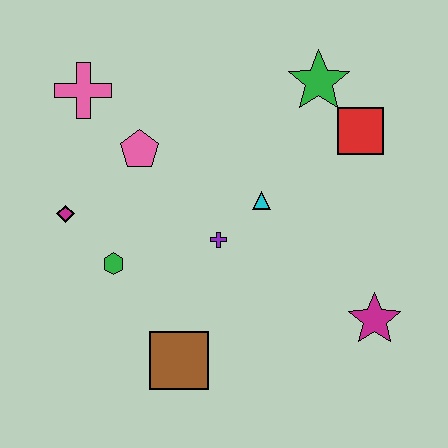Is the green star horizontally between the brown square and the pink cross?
No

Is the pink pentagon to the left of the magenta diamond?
No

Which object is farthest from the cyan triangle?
The pink cross is farthest from the cyan triangle.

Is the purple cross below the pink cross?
Yes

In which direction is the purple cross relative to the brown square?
The purple cross is above the brown square.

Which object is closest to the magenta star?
The cyan triangle is closest to the magenta star.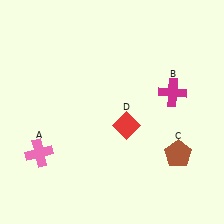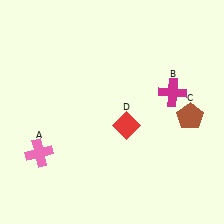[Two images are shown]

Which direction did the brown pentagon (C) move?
The brown pentagon (C) moved up.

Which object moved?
The brown pentagon (C) moved up.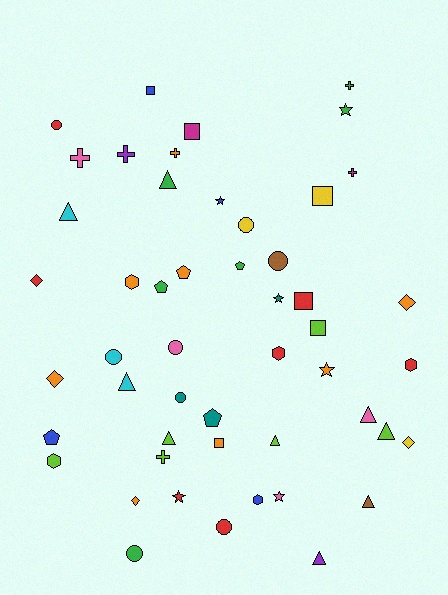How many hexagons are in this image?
There are 5 hexagons.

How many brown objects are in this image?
There are 2 brown objects.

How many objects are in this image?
There are 50 objects.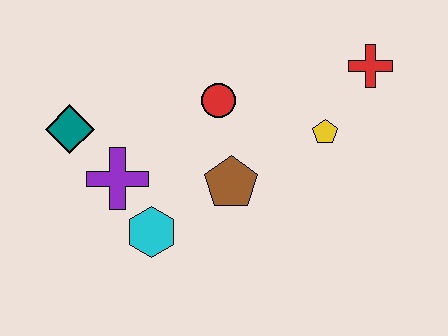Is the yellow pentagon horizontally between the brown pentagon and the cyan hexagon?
No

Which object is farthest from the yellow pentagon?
The teal diamond is farthest from the yellow pentagon.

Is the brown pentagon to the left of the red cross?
Yes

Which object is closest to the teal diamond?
The purple cross is closest to the teal diamond.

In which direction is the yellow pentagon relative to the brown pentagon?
The yellow pentagon is to the right of the brown pentagon.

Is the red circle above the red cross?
No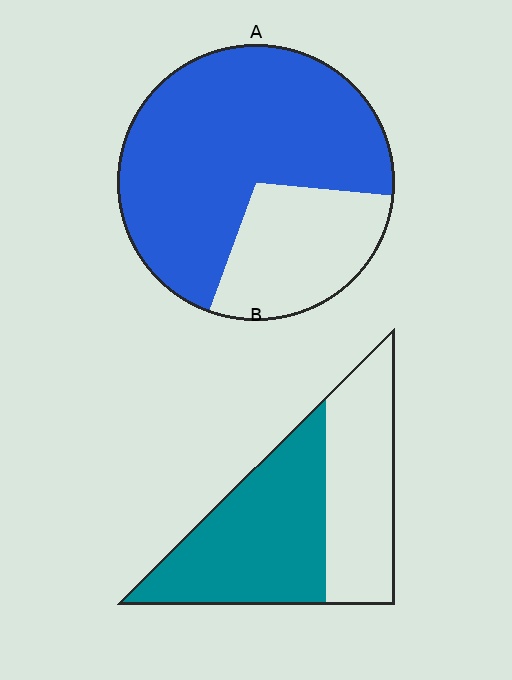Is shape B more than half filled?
Yes.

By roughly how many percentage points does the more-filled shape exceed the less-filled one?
By roughly 15 percentage points (A over B).